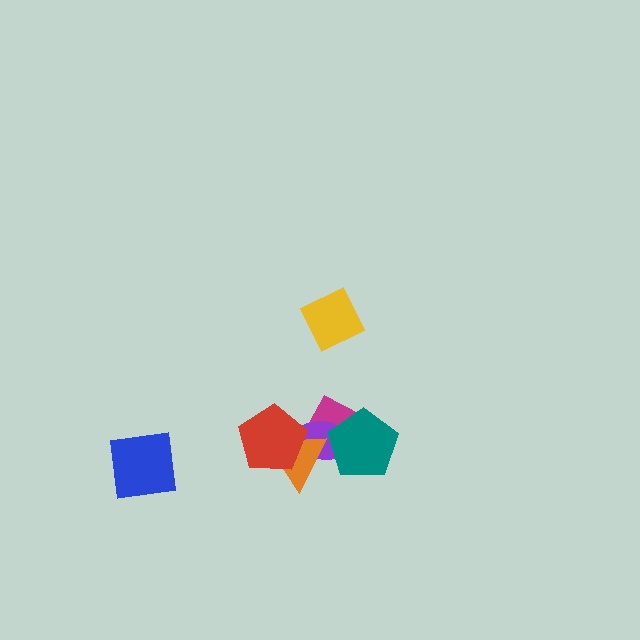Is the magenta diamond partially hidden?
Yes, it is partially covered by another shape.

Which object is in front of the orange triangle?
The red pentagon is in front of the orange triangle.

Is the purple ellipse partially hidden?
Yes, it is partially covered by another shape.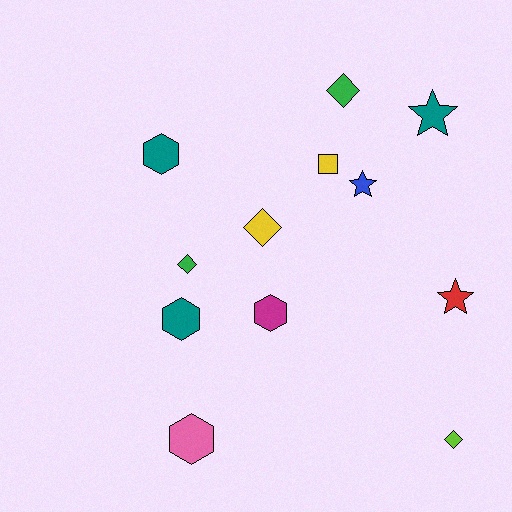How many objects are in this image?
There are 12 objects.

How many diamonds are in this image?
There are 4 diamonds.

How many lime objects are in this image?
There is 1 lime object.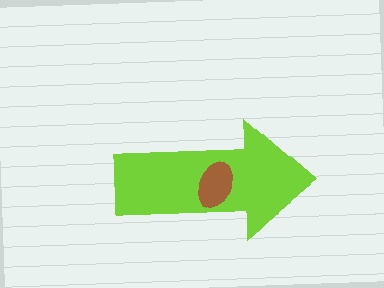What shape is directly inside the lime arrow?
The brown ellipse.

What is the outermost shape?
The lime arrow.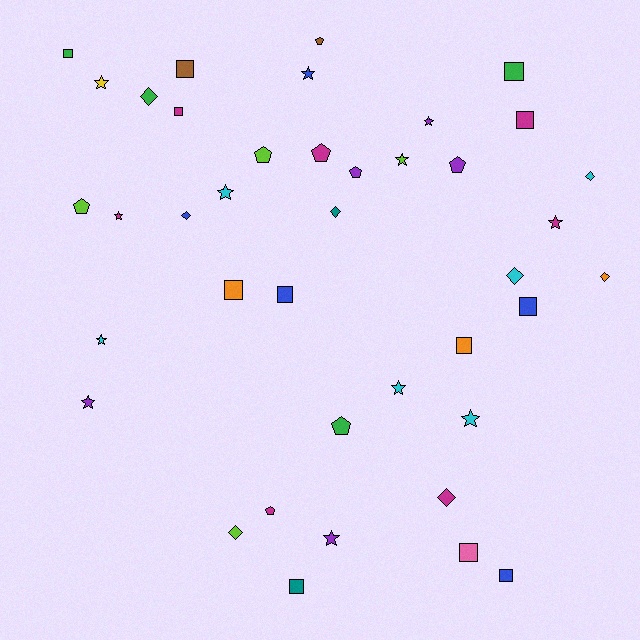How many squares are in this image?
There are 12 squares.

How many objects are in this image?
There are 40 objects.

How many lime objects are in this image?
There are 4 lime objects.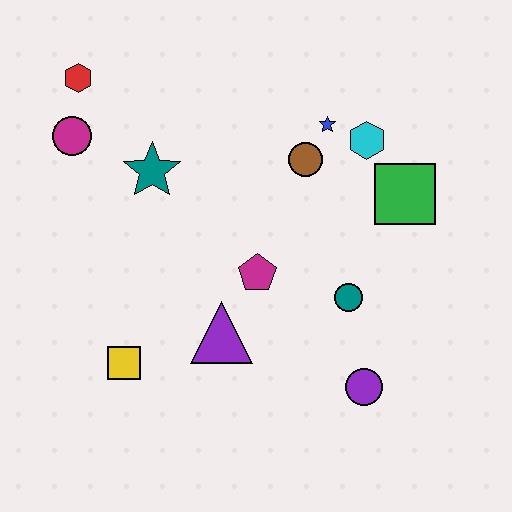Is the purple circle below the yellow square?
Yes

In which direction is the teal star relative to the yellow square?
The teal star is above the yellow square.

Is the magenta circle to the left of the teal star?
Yes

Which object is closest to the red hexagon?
The magenta circle is closest to the red hexagon.